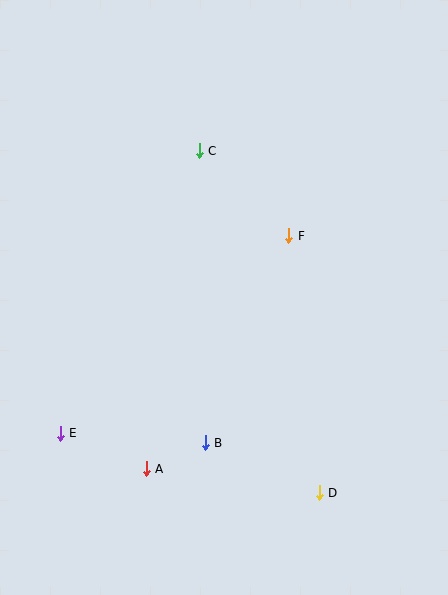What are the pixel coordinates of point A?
Point A is at (146, 469).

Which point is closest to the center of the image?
Point F at (289, 236) is closest to the center.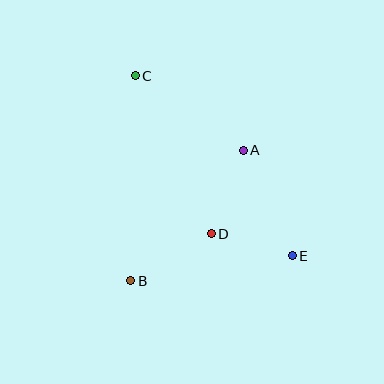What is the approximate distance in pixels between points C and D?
The distance between C and D is approximately 176 pixels.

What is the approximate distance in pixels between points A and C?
The distance between A and C is approximately 131 pixels.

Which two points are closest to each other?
Points D and E are closest to each other.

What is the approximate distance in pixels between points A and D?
The distance between A and D is approximately 90 pixels.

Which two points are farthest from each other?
Points C and E are farthest from each other.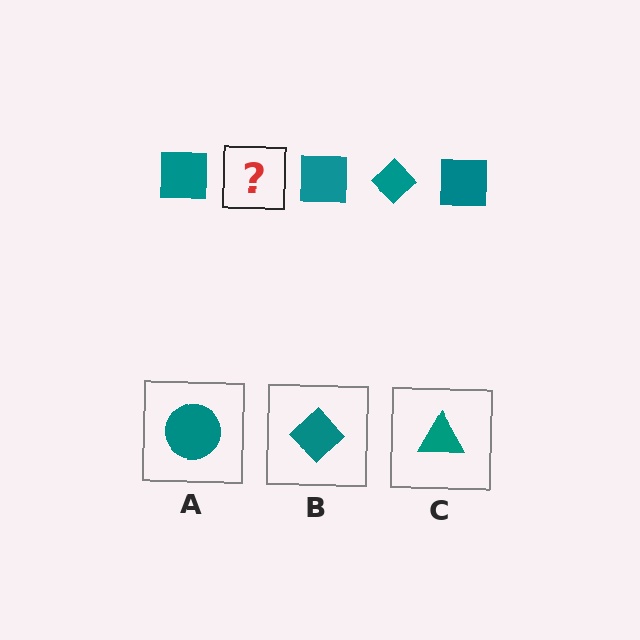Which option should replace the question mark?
Option B.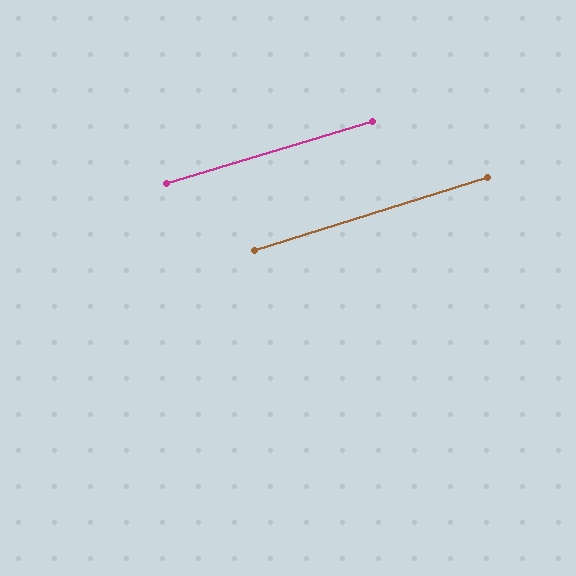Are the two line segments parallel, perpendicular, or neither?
Parallel — their directions differ by only 0.4°.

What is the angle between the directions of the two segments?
Approximately 0 degrees.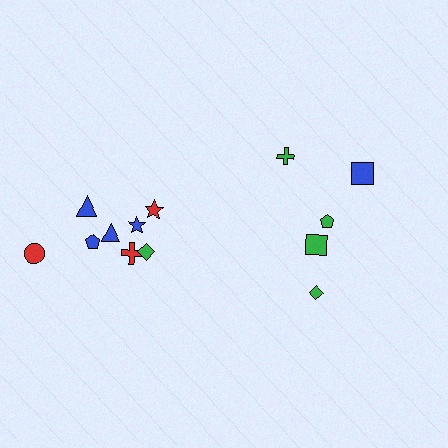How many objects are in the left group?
There are 8 objects.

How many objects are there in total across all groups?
There are 13 objects.